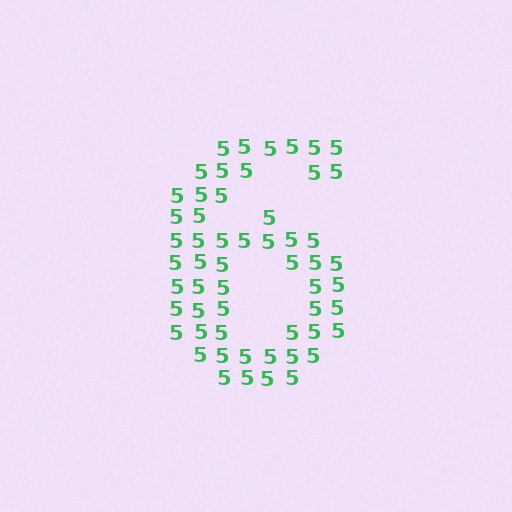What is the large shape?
The large shape is the digit 6.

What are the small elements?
The small elements are digit 5's.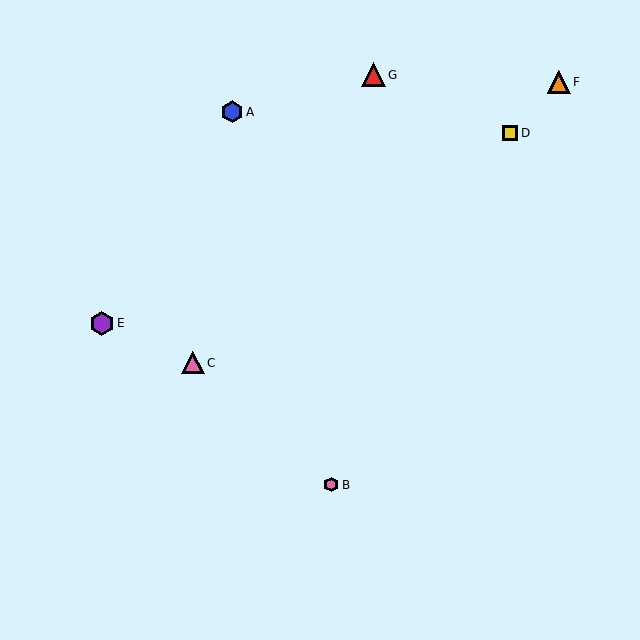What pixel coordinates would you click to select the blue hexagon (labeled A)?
Click at (232, 112) to select the blue hexagon A.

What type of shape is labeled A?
Shape A is a blue hexagon.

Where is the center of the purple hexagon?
The center of the purple hexagon is at (102, 323).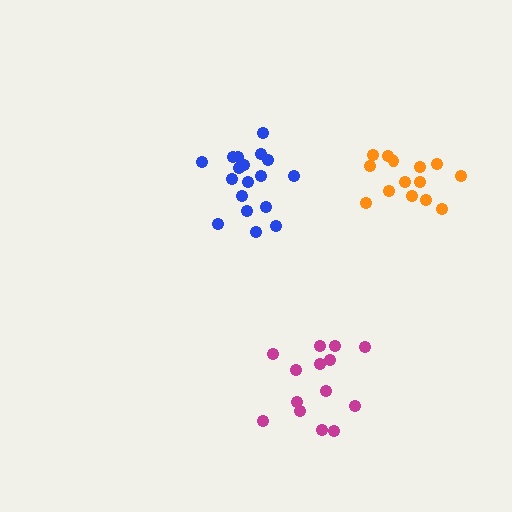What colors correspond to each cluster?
The clusters are colored: magenta, orange, blue.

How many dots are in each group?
Group 1: 14 dots, Group 2: 14 dots, Group 3: 18 dots (46 total).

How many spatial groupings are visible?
There are 3 spatial groupings.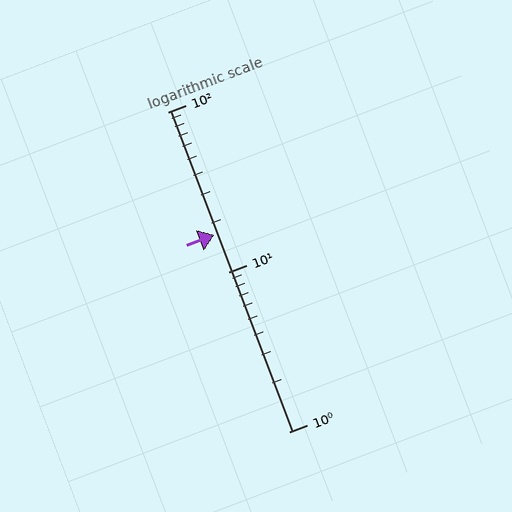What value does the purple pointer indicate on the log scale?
The pointer indicates approximately 17.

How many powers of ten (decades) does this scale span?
The scale spans 2 decades, from 1 to 100.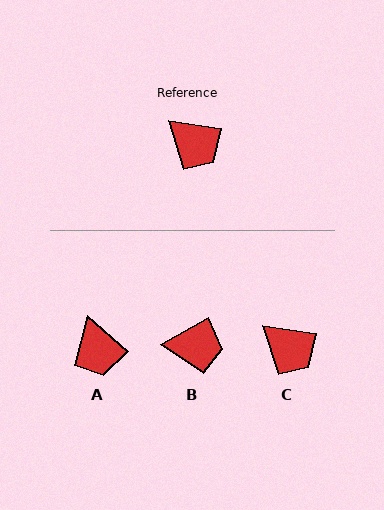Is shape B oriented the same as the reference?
No, it is off by about 38 degrees.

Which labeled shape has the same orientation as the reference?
C.